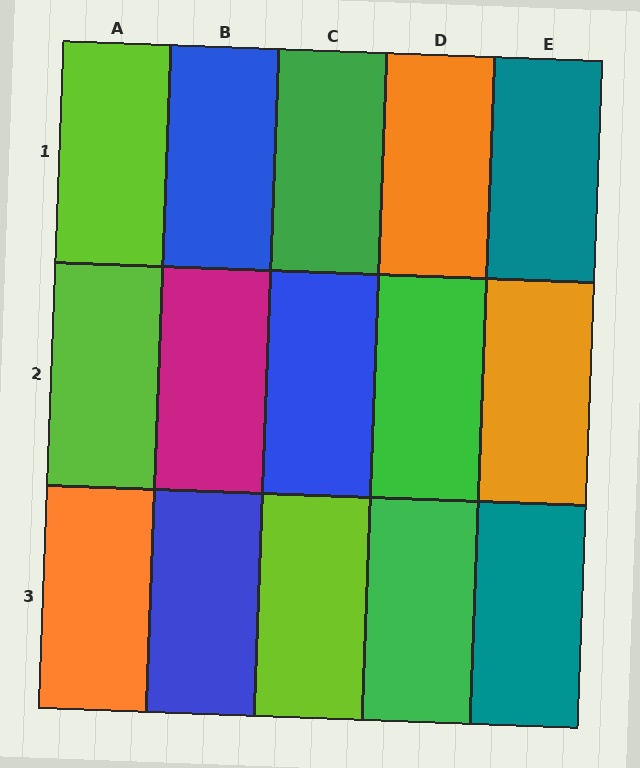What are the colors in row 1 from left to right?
Lime, blue, green, orange, teal.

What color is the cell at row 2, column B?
Magenta.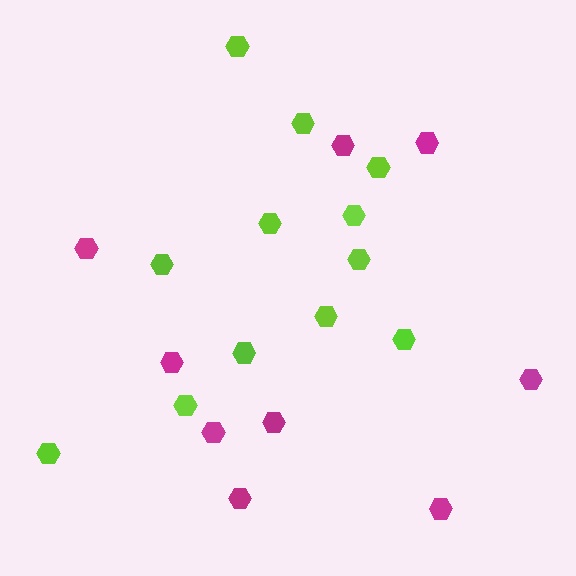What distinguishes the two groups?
There are 2 groups: one group of magenta hexagons (9) and one group of lime hexagons (12).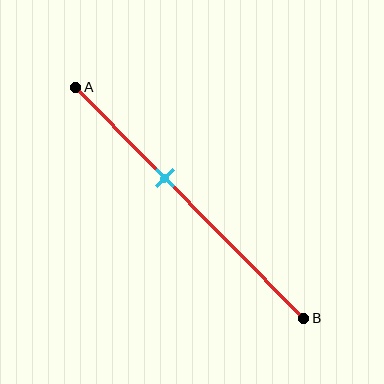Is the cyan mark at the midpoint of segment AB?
No, the mark is at about 40% from A, not at the 50% midpoint.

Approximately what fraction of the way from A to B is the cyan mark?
The cyan mark is approximately 40% of the way from A to B.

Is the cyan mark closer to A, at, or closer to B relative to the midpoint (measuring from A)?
The cyan mark is closer to point A than the midpoint of segment AB.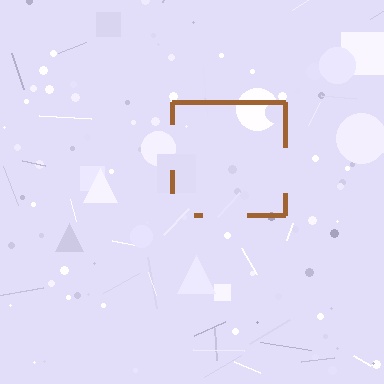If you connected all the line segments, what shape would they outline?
They would outline a square.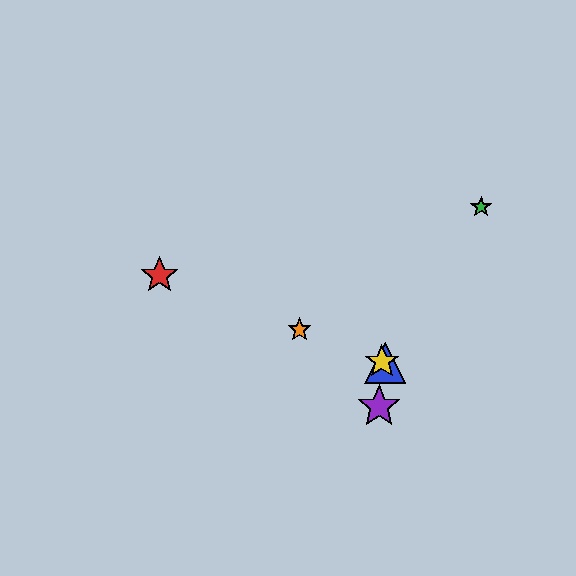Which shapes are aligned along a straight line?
The red star, the blue triangle, the yellow star, the orange star are aligned along a straight line.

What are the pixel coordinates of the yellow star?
The yellow star is at (382, 361).